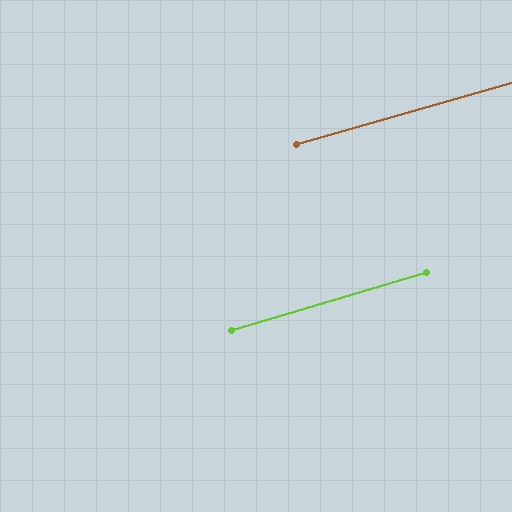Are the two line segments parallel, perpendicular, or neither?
Parallel — their directions differ by only 0.4°.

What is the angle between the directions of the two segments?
Approximately 0 degrees.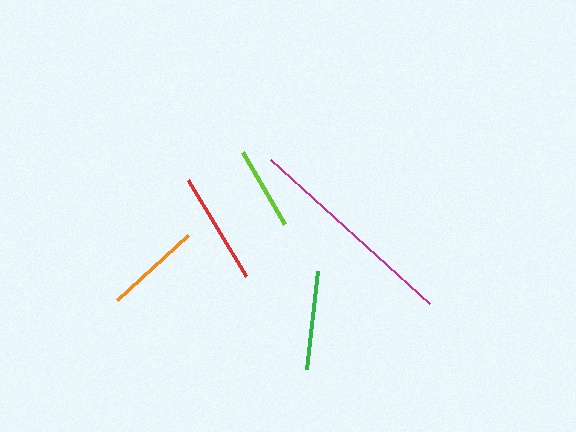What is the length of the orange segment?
The orange segment is approximately 96 pixels long.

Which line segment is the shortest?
The lime line is the shortest at approximately 83 pixels.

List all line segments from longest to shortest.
From longest to shortest: magenta, red, green, orange, lime.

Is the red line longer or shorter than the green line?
The red line is longer than the green line.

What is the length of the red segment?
The red segment is approximately 112 pixels long.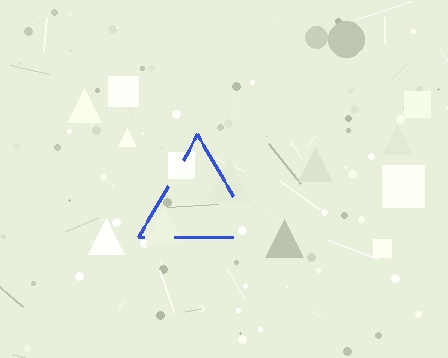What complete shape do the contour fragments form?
The contour fragments form a triangle.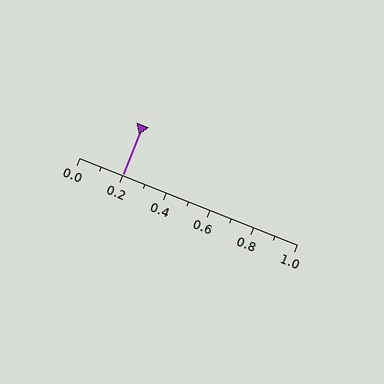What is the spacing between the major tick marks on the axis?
The major ticks are spaced 0.2 apart.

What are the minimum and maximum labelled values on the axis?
The axis runs from 0.0 to 1.0.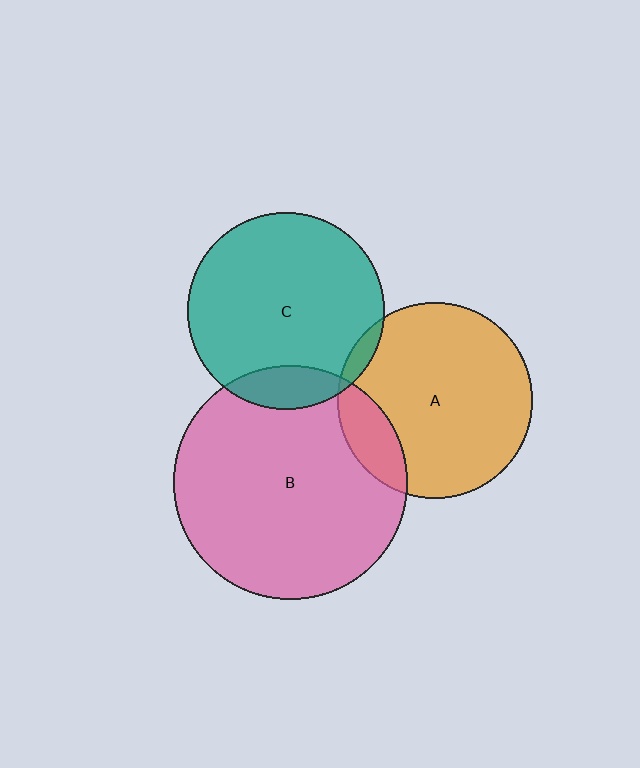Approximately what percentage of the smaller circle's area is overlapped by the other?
Approximately 5%.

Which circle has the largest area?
Circle B (pink).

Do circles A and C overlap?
Yes.